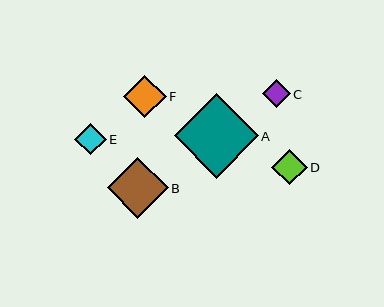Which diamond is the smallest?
Diamond C is the smallest with a size of approximately 28 pixels.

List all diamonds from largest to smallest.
From largest to smallest: A, B, F, D, E, C.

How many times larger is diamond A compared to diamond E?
Diamond A is approximately 2.7 times the size of diamond E.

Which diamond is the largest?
Diamond A is the largest with a size of approximately 84 pixels.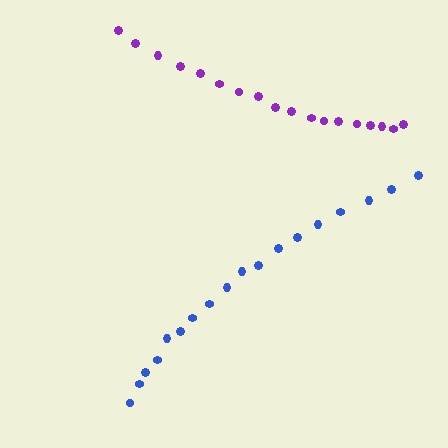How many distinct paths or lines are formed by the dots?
There are 2 distinct paths.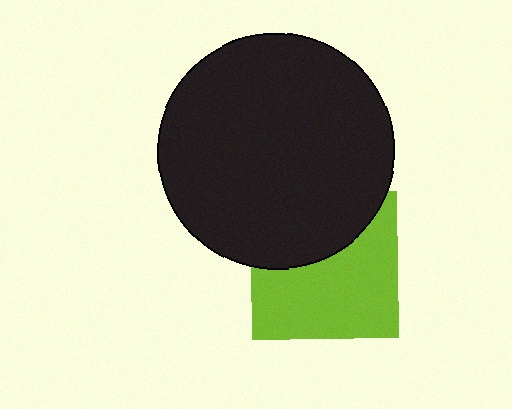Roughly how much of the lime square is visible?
About half of it is visible (roughly 62%).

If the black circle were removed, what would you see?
You would see the complete lime square.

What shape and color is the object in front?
The object in front is a black circle.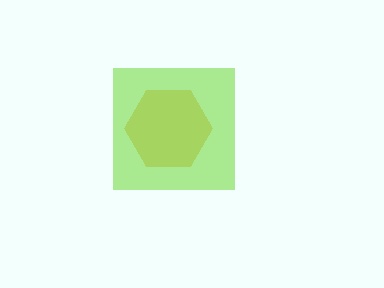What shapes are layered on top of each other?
The layered shapes are: an orange hexagon, a lime square.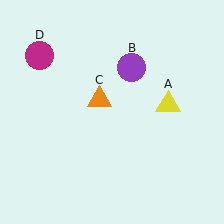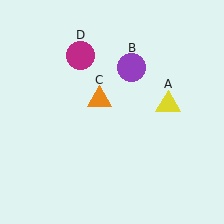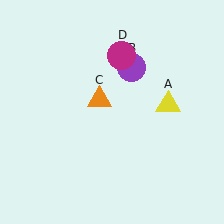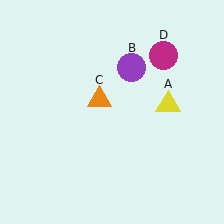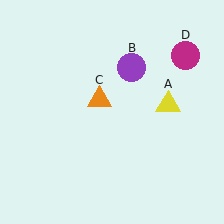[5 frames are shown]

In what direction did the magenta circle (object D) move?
The magenta circle (object D) moved right.